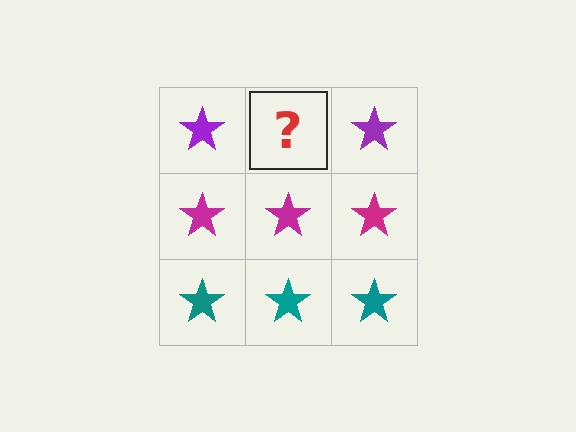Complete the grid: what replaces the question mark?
The question mark should be replaced with a purple star.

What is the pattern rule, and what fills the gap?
The rule is that each row has a consistent color. The gap should be filled with a purple star.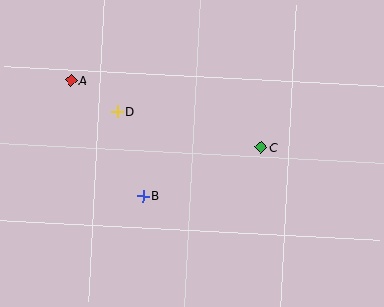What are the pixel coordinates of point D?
Point D is at (117, 112).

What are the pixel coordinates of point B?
Point B is at (143, 196).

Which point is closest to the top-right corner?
Point C is closest to the top-right corner.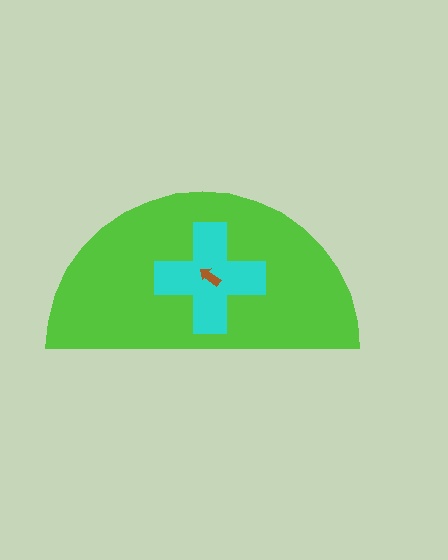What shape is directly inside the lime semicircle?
The cyan cross.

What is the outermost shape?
The lime semicircle.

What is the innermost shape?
The brown arrow.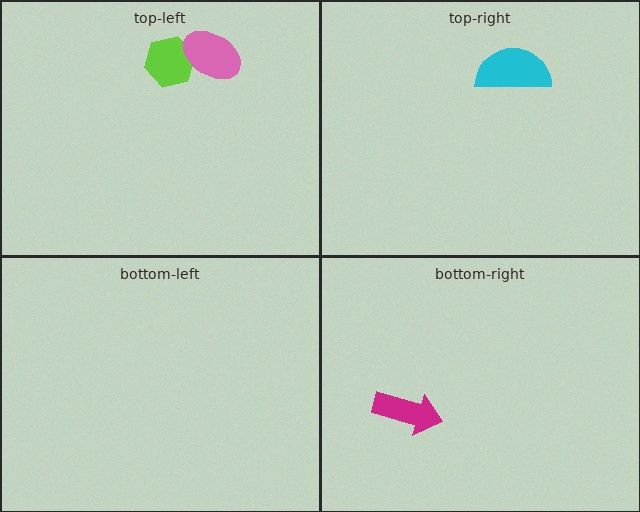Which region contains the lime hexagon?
The top-left region.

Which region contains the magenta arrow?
The bottom-right region.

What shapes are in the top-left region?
The lime hexagon, the pink ellipse.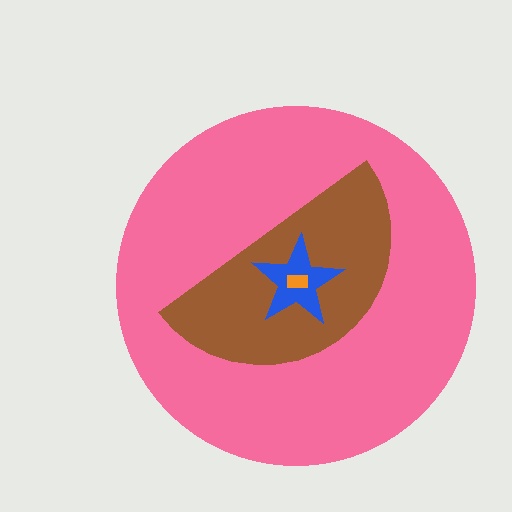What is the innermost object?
The orange rectangle.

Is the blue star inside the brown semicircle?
Yes.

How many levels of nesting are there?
4.